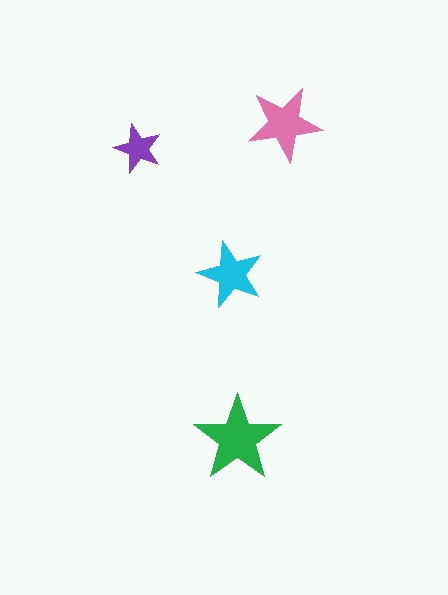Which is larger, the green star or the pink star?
The green one.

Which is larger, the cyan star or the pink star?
The pink one.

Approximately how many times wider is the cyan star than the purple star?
About 1.5 times wider.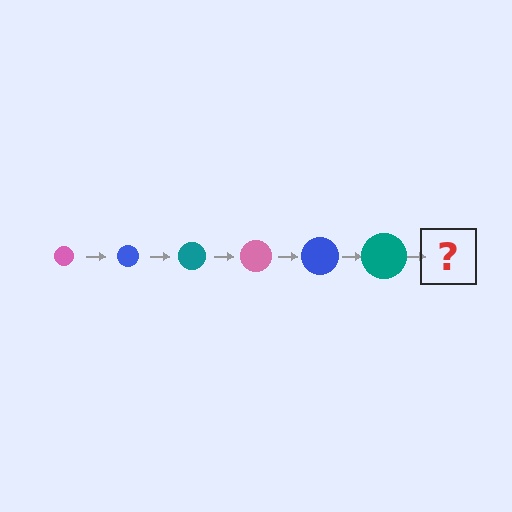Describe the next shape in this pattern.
It should be a pink circle, larger than the previous one.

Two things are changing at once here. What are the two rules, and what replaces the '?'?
The two rules are that the circle grows larger each step and the color cycles through pink, blue, and teal. The '?' should be a pink circle, larger than the previous one.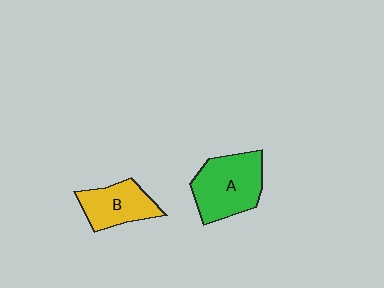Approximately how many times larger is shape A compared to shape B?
Approximately 1.4 times.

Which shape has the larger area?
Shape A (green).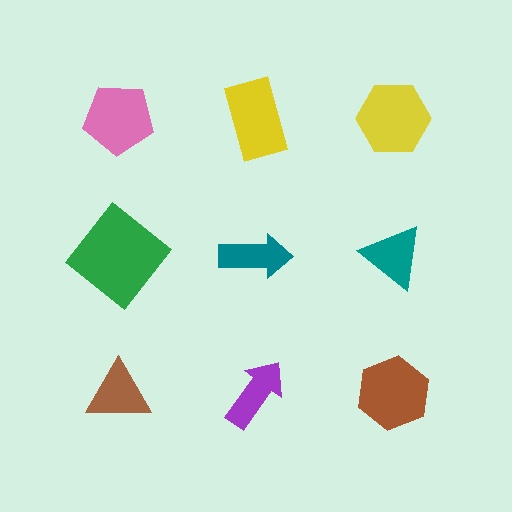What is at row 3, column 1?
A brown triangle.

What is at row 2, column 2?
A teal arrow.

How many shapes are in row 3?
3 shapes.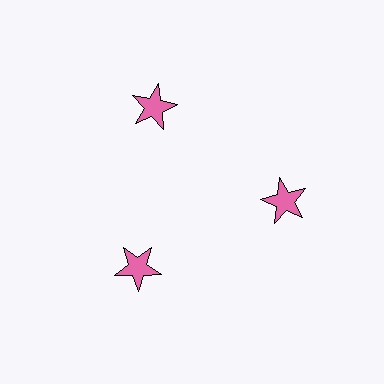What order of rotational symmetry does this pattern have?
This pattern has 3-fold rotational symmetry.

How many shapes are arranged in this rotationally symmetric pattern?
There are 3 shapes, arranged in 3 groups of 1.